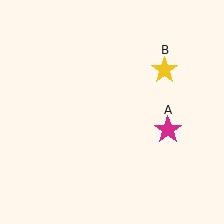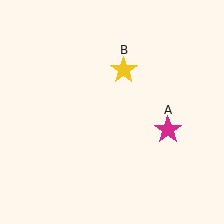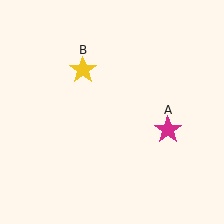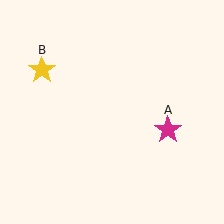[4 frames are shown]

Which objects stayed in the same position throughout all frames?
Magenta star (object A) remained stationary.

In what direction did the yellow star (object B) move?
The yellow star (object B) moved left.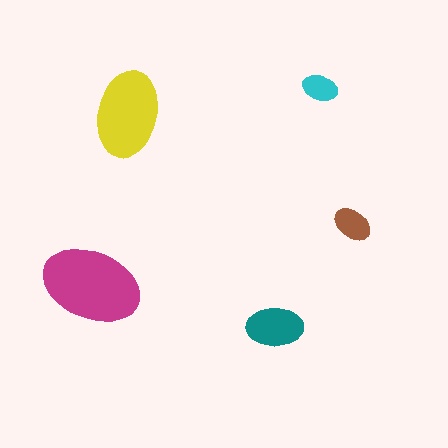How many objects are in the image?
There are 5 objects in the image.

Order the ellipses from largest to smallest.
the magenta one, the yellow one, the teal one, the brown one, the cyan one.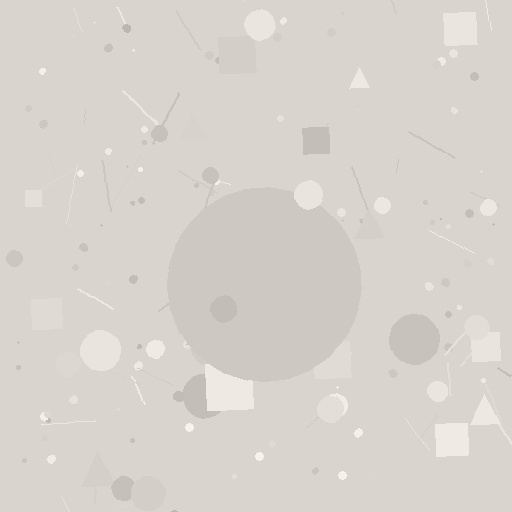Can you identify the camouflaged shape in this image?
The camouflaged shape is a circle.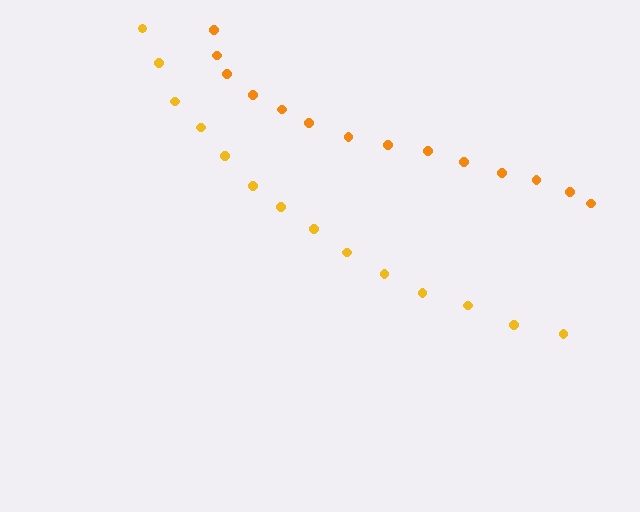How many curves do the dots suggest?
There are 2 distinct paths.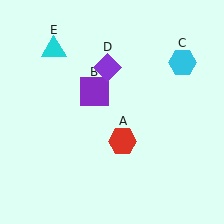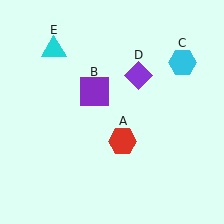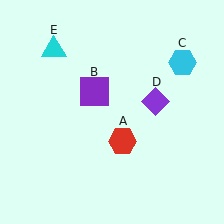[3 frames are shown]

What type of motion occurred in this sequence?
The purple diamond (object D) rotated clockwise around the center of the scene.